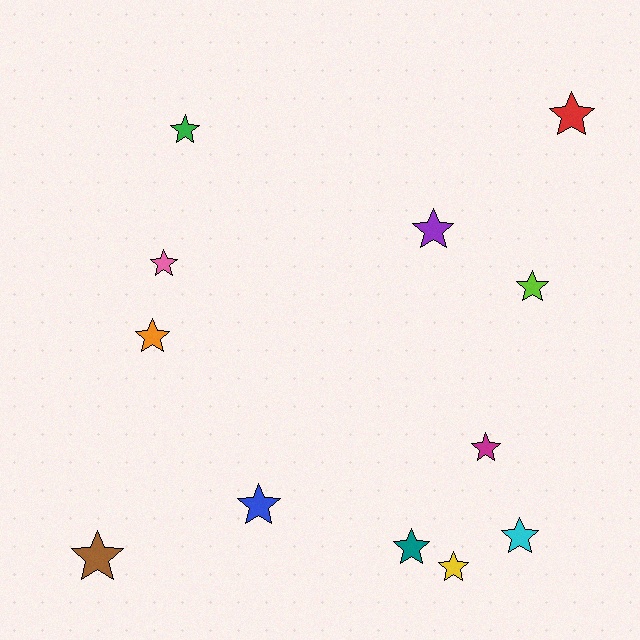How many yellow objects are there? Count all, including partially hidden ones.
There is 1 yellow object.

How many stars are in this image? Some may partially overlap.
There are 12 stars.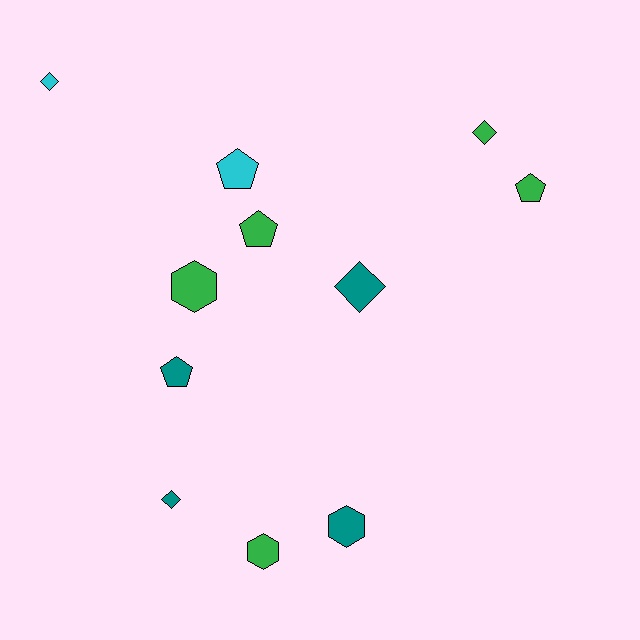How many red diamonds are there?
There are no red diamonds.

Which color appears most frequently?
Green, with 5 objects.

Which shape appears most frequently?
Diamond, with 4 objects.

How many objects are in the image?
There are 11 objects.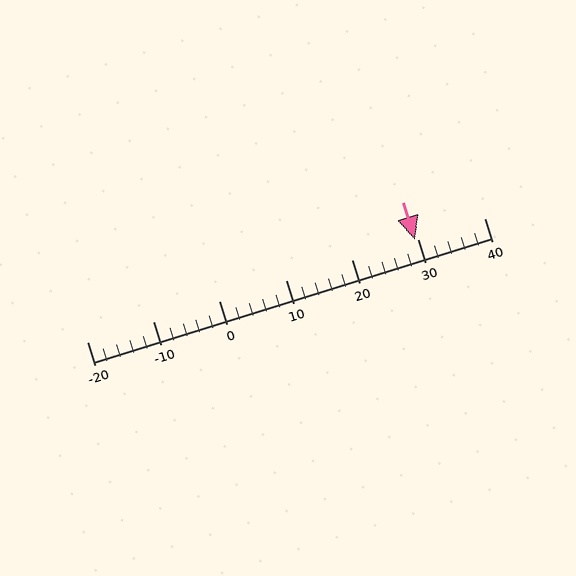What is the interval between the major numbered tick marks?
The major tick marks are spaced 10 units apart.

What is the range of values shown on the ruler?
The ruler shows values from -20 to 40.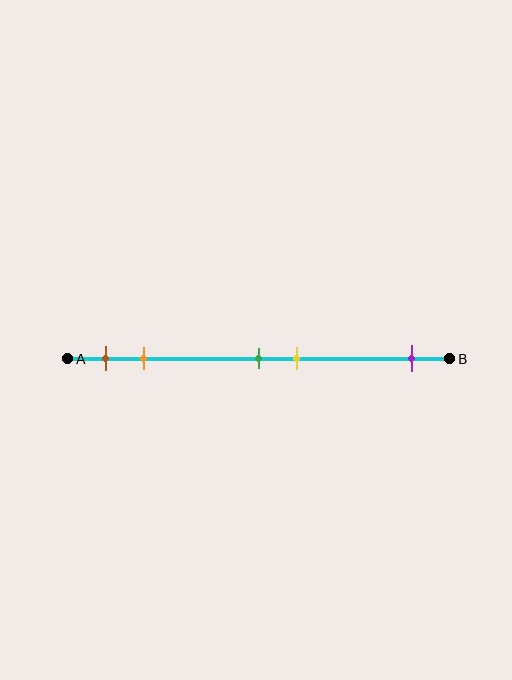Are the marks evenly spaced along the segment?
No, the marks are not evenly spaced.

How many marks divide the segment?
There are 5 marks dividing the segment.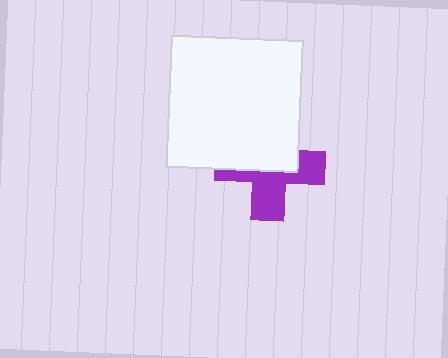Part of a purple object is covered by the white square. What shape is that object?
It is a cross.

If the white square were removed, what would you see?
You would see the complete purple cross.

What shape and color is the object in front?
The object in front is a white square.